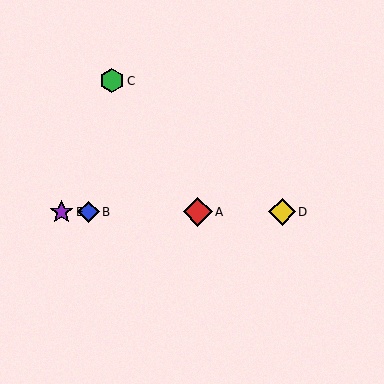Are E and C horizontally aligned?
No, E is at y≈212 and C is at y≈81.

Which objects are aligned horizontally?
Objects A, B, D, E are aligned horizontally.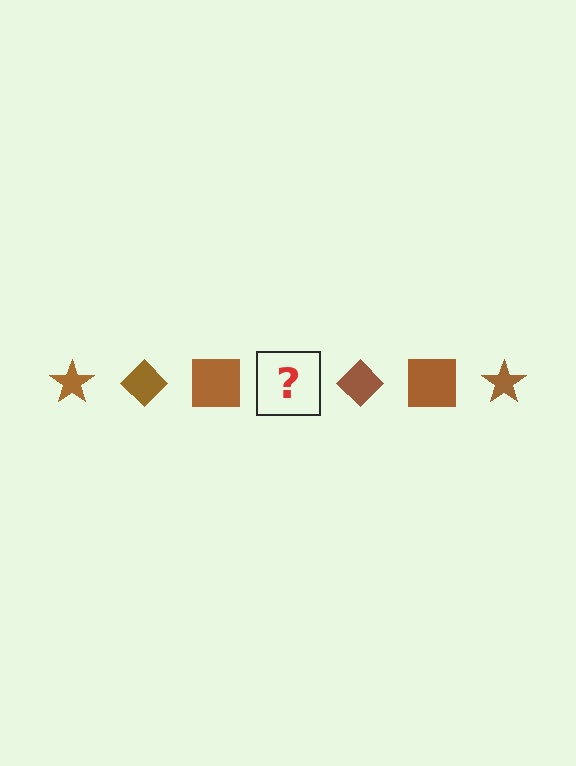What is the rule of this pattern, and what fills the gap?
The rule is that the pattern cycles through star, diamond, square shapes in brown. The gap should be filled with a brown star.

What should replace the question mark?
The question mark should be replaced with a brown star.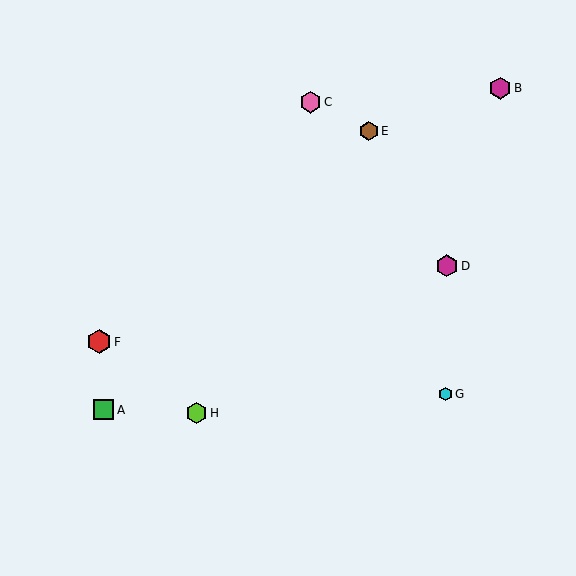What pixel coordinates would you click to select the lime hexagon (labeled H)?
Click at (196, 413) to select the lime hexagon H.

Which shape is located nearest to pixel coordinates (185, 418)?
The lime hexagon (labeled H) at (196, 413) is nearest to that location.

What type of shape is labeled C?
Shape C is a pink hexagon.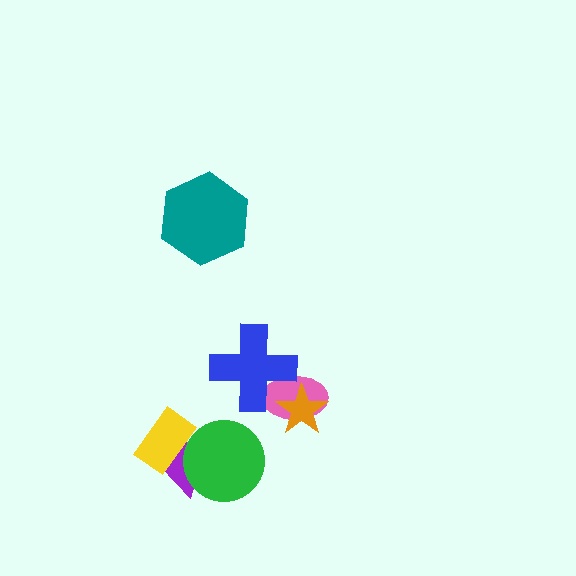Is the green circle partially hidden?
Yes, it is partially covered by another shape.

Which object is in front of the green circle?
The yellow rectangle is in front of the green circle.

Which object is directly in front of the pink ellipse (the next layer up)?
The blue cross is directly in front of the pink ellipse.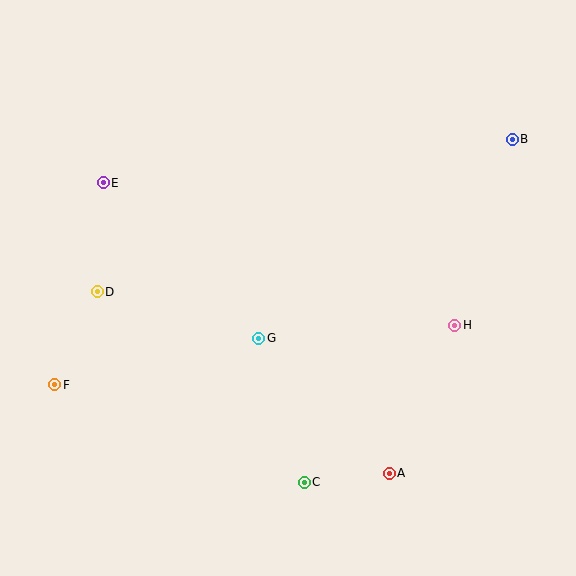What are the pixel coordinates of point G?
Point G is at (259, 338).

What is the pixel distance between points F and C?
The distance between F and C is 268 pixels.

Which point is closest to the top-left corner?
Point E is closest to the top-left corner.